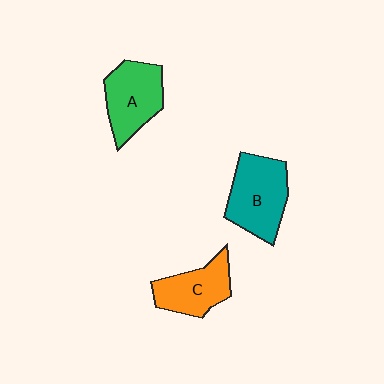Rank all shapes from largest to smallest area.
From largest to smallest: B (teal), A (green), C (orange).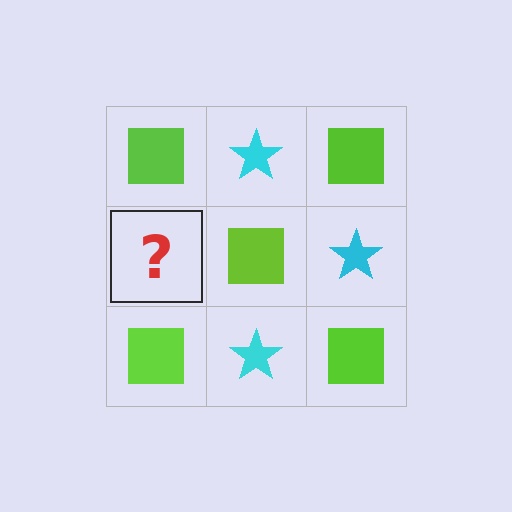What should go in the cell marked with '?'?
The missing cell should contain a cyan star.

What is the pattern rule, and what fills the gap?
The rule is that it alternates lime square and cyan star in a checkerboard pattern. The gap should be filled with a cyan star.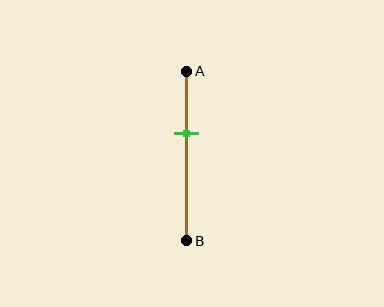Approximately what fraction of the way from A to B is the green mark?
The green mark is approximately 35% of the way from A to B.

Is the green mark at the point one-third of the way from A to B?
No, the mark is at about 35% from A, not at the 33% one-third point.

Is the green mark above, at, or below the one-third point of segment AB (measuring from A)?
The green mark is below the one-third point of segment AB.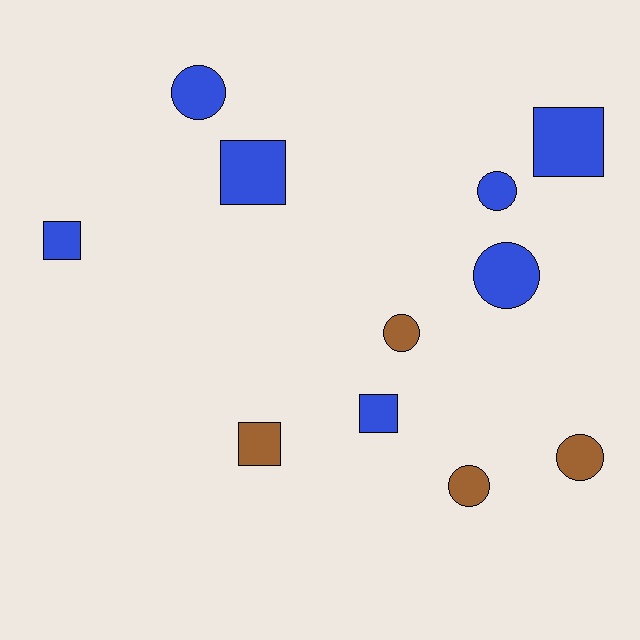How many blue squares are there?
There are 4 blue squares.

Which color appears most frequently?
Blue, with 7 objects.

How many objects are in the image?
There are 11 objects.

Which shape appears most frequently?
Circle, with 6 objects.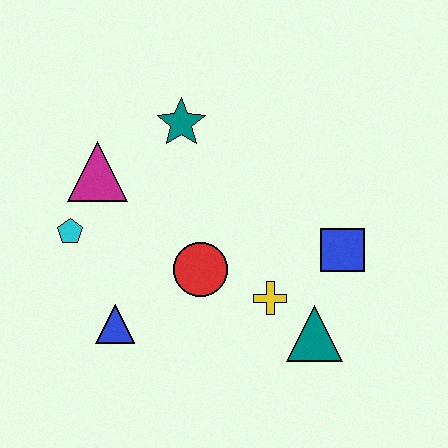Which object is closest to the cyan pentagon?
The magenta triangle is closest to the cyan pentagon.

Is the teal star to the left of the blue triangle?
No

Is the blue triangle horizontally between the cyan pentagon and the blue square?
Yes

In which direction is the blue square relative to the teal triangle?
The blue square is above the teal triangle.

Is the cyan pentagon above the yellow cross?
Yes